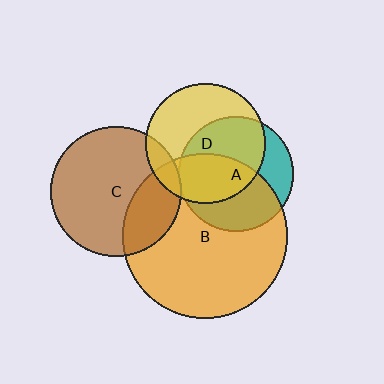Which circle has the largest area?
Circle B (orange).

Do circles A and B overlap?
Yes.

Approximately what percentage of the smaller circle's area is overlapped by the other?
Approximately 55%.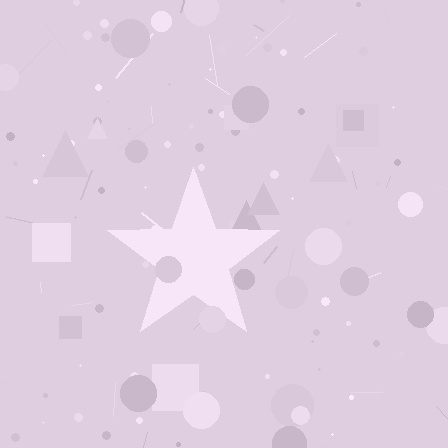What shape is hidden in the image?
A star is hidden in the image.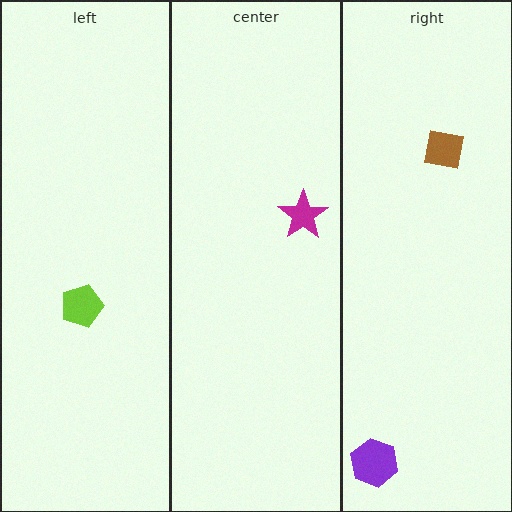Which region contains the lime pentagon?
The left region.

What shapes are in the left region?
The lime pentagon.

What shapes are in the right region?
The brown square, the purple hexagon.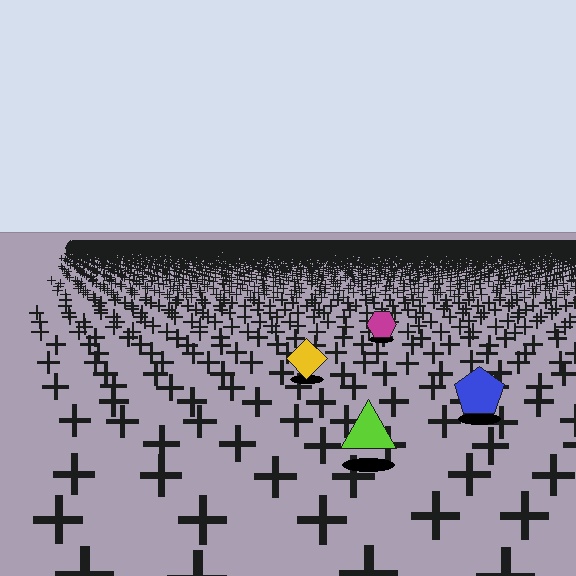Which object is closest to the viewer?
The lime triangle is closest. The texture marks near it are larger and more spread out.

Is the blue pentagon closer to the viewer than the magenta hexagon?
Yes. The blue pentagon is closer — you can tell from the texture gradient: the ground texture is coarser near it.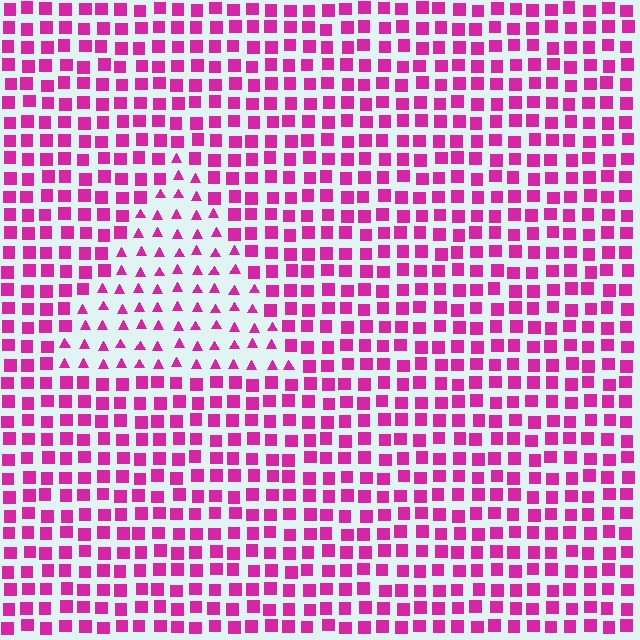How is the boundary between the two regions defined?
The boundary is defined by a change in element shape: triangles inside vs. squares outside. All elements share the same color and spacing.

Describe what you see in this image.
The image is filled with small magenta elements arranged in a uniform grid. A triangle-shaped region contains triangles, while the surrounding area contains squares. The boundary is defined purely by the change in element shape.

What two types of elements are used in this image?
The image uses triangles inside the triangle region and squares outside it.